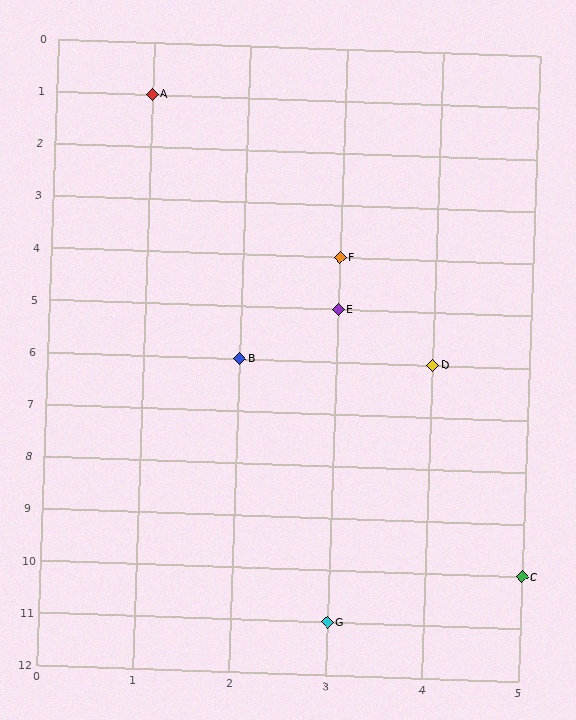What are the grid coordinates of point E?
Point E is at grid coordinates (3, 5).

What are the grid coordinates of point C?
Point C is at grid coordinates (5, 10).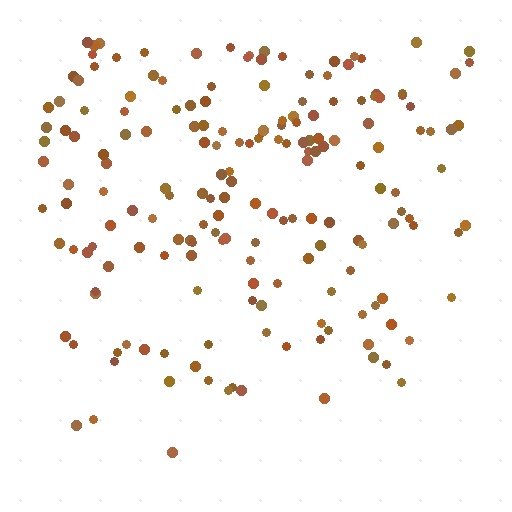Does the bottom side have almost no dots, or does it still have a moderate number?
Still a moderate number, just noticeably fewer than the top.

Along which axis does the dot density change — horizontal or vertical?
Vertical.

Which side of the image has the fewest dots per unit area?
The bottom.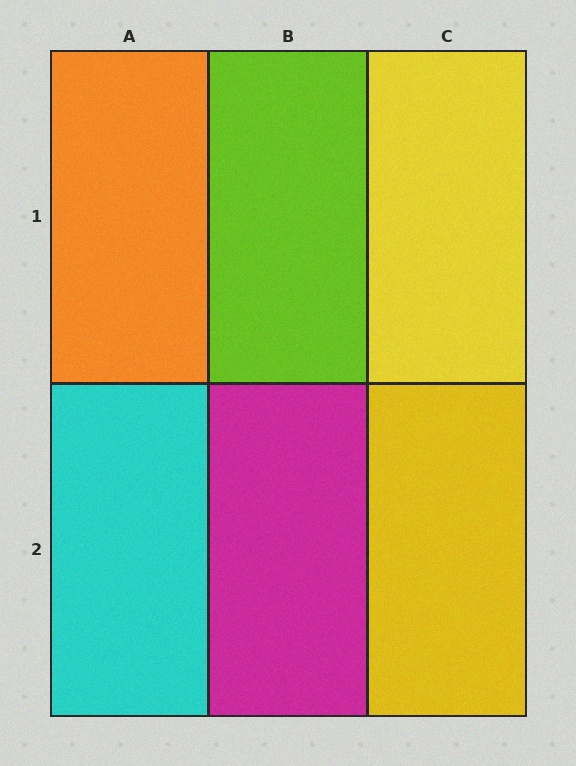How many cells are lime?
1 cell is lime.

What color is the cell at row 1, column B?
Lime.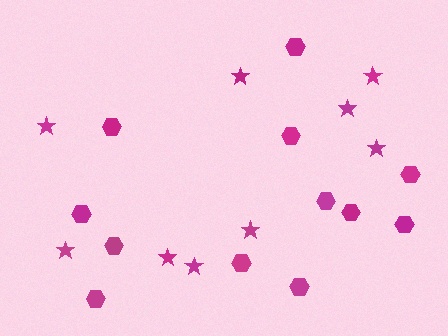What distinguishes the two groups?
There are 2 groups: one group of hexagons (12) and one group of stars (9).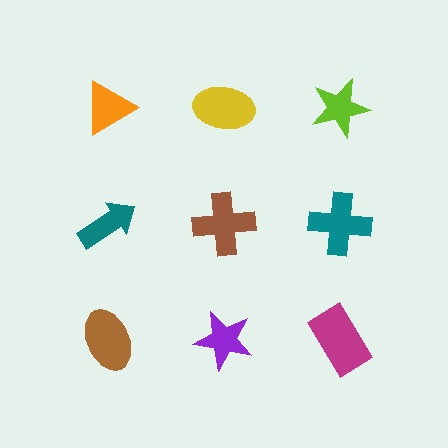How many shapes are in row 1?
3 shapes.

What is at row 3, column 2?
A purple star.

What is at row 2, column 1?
A teal arrow.